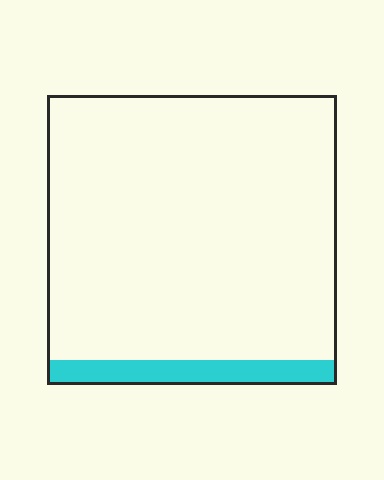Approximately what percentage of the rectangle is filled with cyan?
Approximately 10%.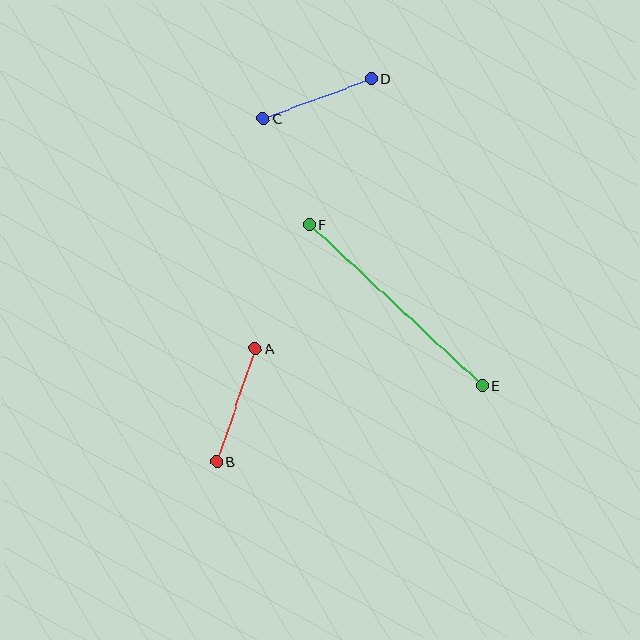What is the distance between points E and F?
The distance is approximately 236 pixels.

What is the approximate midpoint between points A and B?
The midpoint is at approximately (236, 405) pixels.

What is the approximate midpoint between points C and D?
The midpoint is at approximately (317, 99) pixels.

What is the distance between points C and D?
The distance is approximately 115 pixels.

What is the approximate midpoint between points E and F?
The midpoint is at approximately (396, 305) pixels.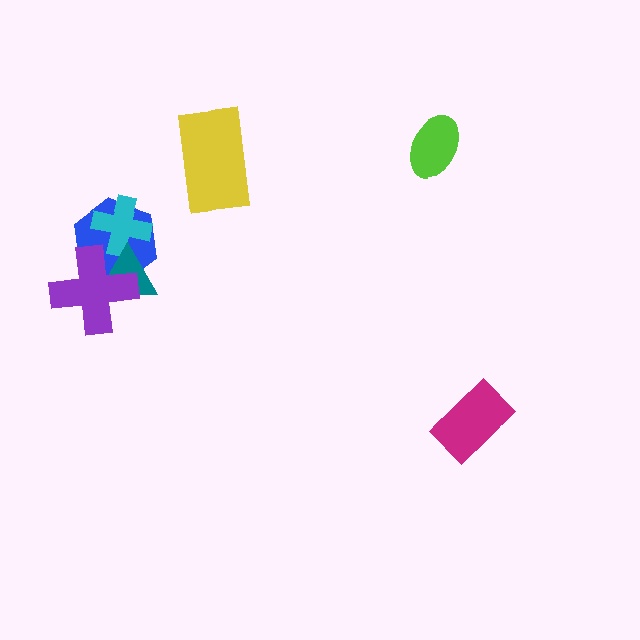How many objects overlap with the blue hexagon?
3 objects overlap with the blue hexagon.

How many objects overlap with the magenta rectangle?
0 objects overlap with the magenta rectangle.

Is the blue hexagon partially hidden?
Yes, it is partially covered by another shape.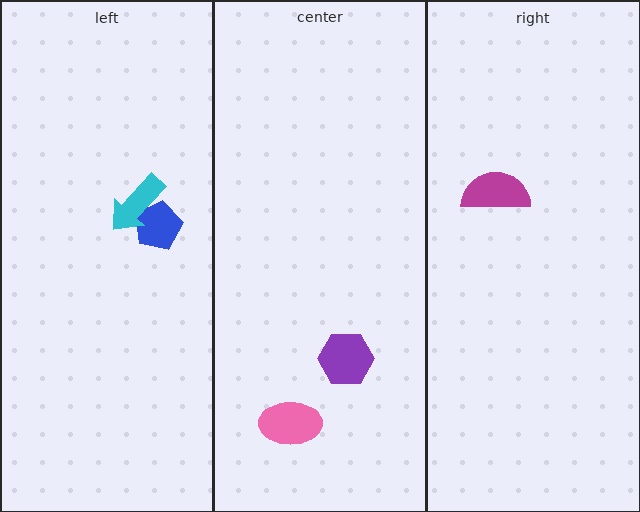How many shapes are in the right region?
1.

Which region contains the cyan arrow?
The left region.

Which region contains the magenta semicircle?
The right region.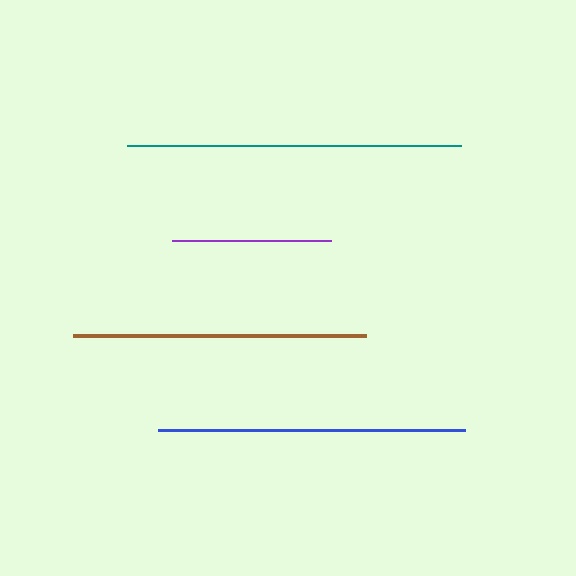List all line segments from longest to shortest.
From longest to shortest: teal, blue, brown, purple.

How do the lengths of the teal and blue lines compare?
The teal and blue lines are approximately the same length.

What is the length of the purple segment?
The purple segment is approximately 159 pixels long.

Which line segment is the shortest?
The purple line is the shortest at approximately 159 pixels.